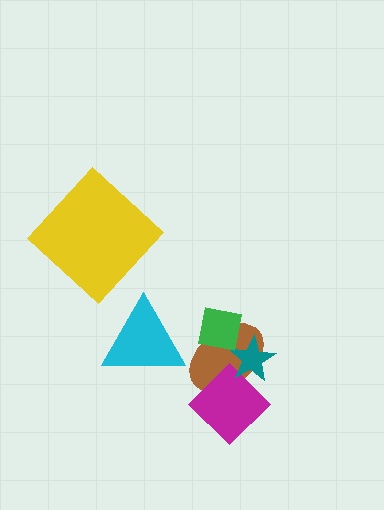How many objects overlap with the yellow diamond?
0 objects overlap with the yellow diamond.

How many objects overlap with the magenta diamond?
2 objects overlap with the magenta diamond.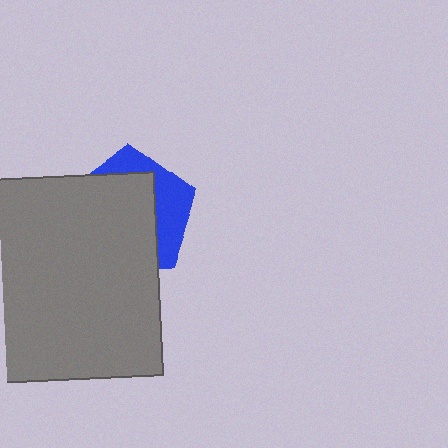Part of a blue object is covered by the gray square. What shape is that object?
It is a pentagon.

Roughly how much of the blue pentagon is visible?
A small part of it is visible (roughly 33%).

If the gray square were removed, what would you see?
You would see the complete blue pentagon.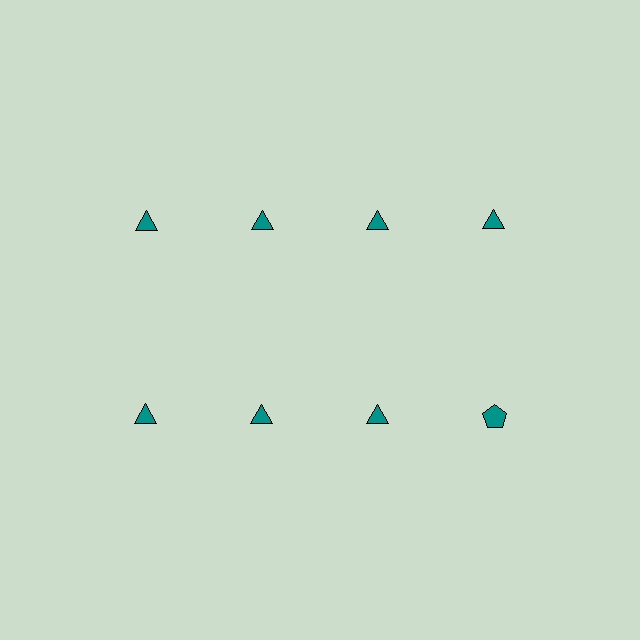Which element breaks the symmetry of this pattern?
The teal pentagon in the second row, second from right column breaks the symmetry. All other shapes are teal triangles.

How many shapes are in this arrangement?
There are 8 shapes arranged in a grid pattern.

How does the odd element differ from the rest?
It has a different shape: pentagon instead of triangle.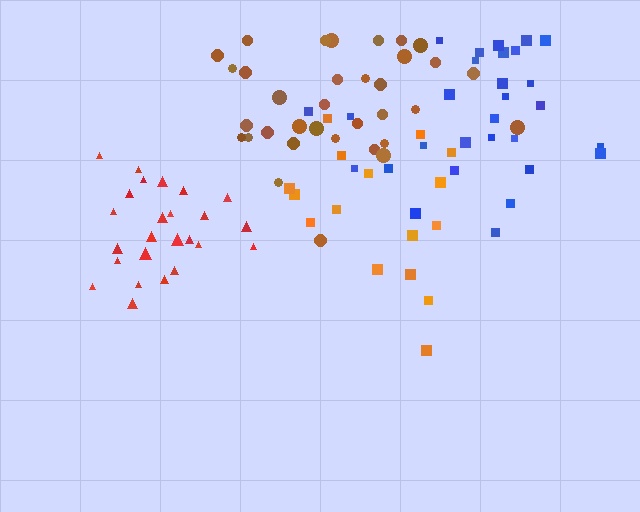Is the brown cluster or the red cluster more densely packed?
Red.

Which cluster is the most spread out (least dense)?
Orange.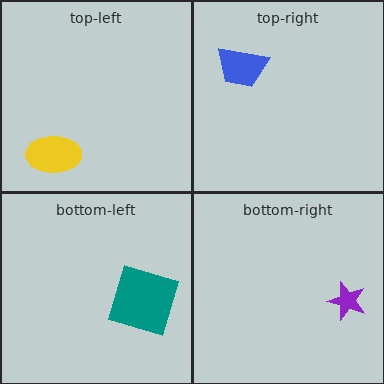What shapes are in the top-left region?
The yellow ellipse.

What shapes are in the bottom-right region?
The purple star.